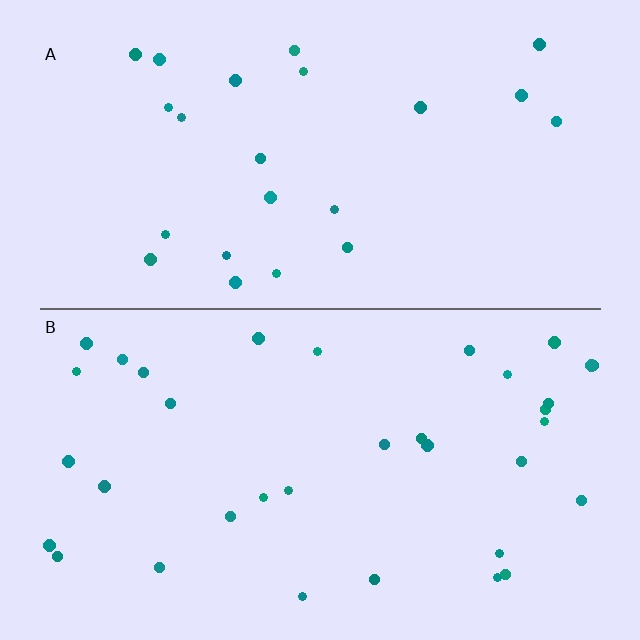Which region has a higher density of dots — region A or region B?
B (the bottom).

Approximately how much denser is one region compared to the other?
Approximately 1.5× — region B over region A.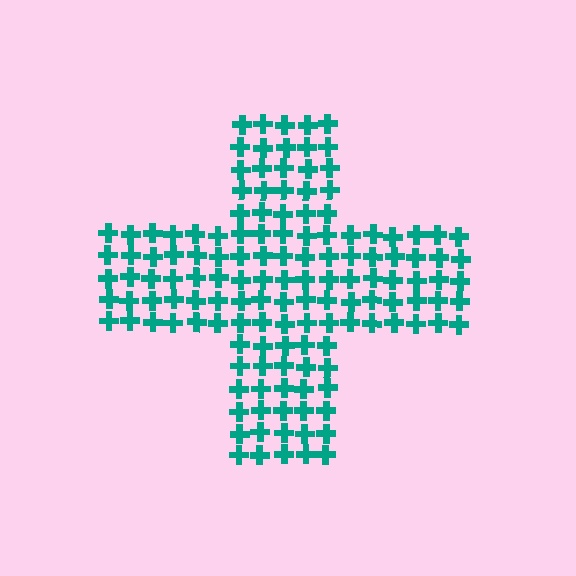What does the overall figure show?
The overall figure shows a cross.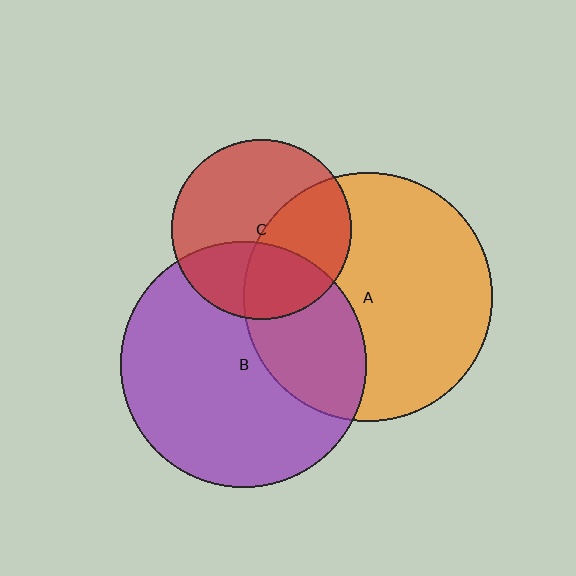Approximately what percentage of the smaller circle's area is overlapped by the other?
Approximately 40%.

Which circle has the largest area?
Circle A (orange).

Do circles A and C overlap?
Yes.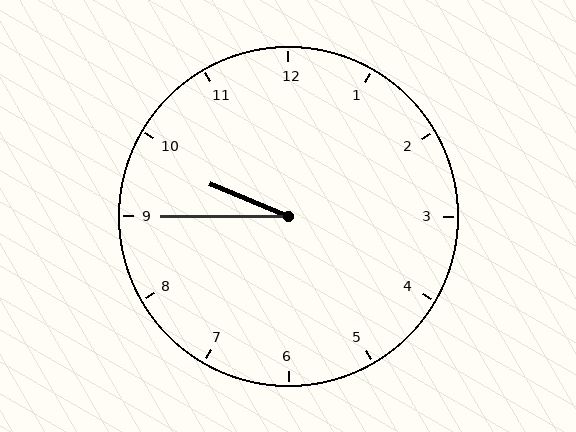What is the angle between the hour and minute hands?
Approximately 22 degrees.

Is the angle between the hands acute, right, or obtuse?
It is acute.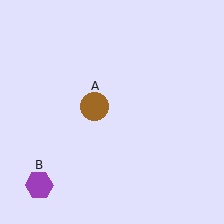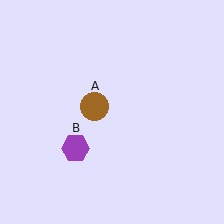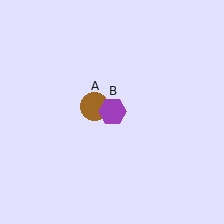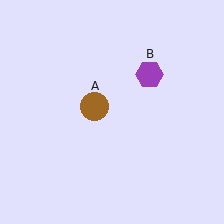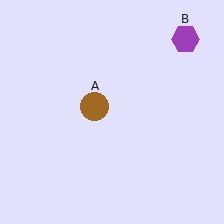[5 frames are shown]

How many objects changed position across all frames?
1 object changed position: purple hexagon (object B).